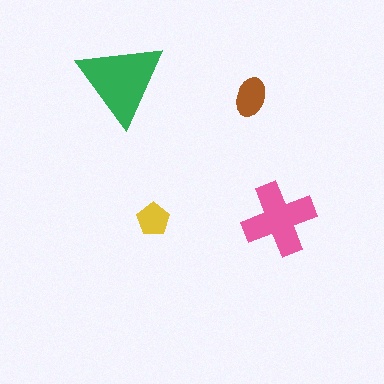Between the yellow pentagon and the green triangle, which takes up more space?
The green triangle.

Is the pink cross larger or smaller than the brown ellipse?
Larger.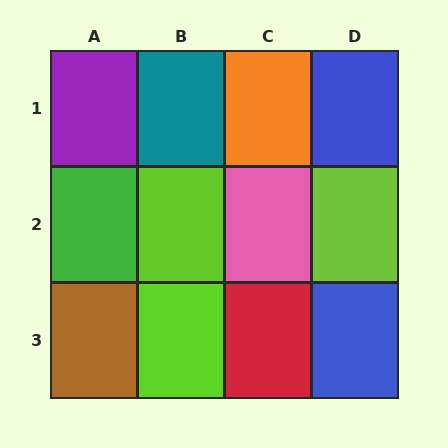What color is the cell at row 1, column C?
Orange.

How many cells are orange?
1 cell is orange.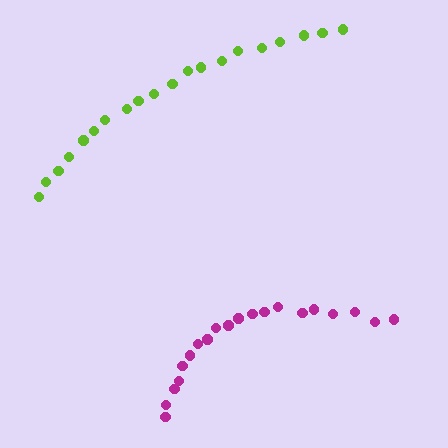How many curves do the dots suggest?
There are 2 distinct paths.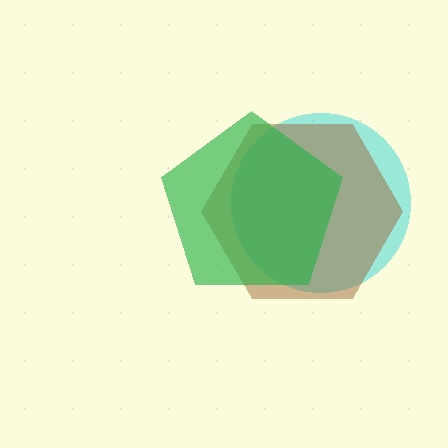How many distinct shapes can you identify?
There are 3 distinct shapes: a cyan circle, a brown hexagon, a green pentagon.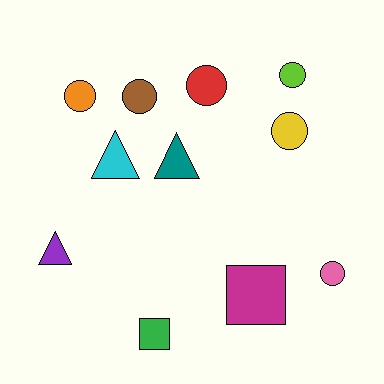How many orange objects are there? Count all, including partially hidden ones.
There is 1 orange object.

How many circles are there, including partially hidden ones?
There are 6 circles.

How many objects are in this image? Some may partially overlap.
There are 11 objects.